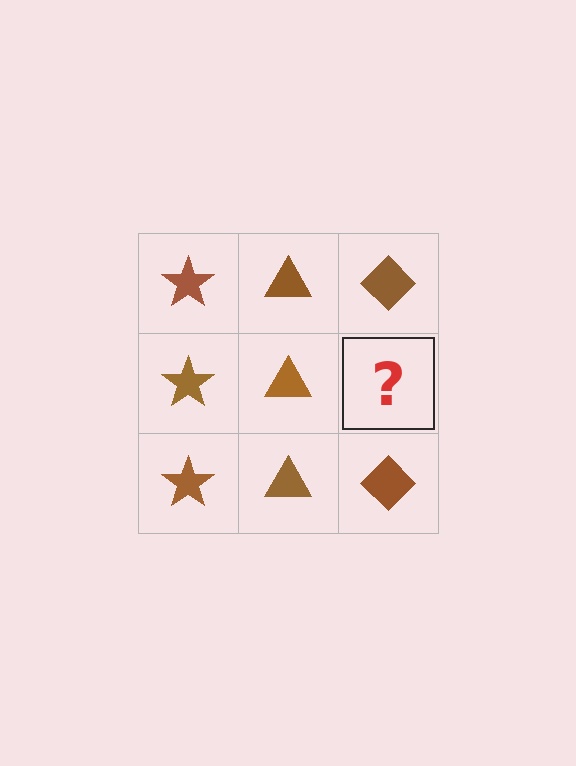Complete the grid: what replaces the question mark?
The question mark should be replaced with a brown diamond.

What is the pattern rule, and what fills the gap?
The rule is that each column has a consistent shape. The gap should be filled with a brown diamond.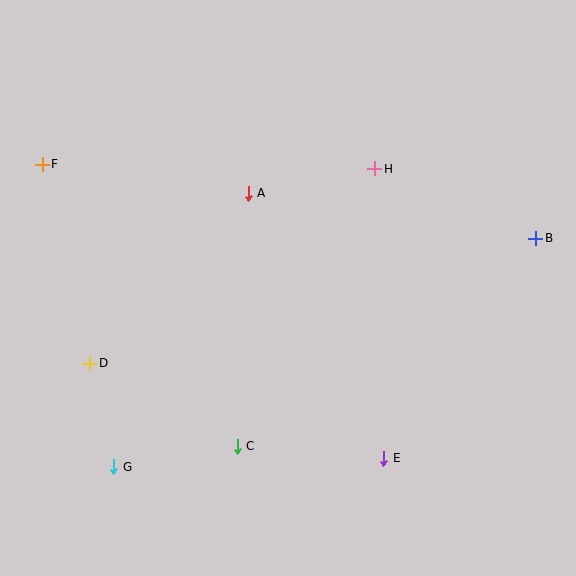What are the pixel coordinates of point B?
Point B is at (536, 238).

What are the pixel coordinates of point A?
Point A is at (248, 193).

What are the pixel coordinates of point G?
Point G is at (114, 467).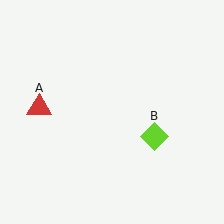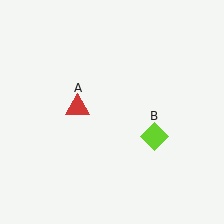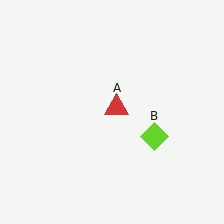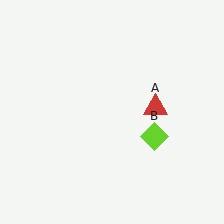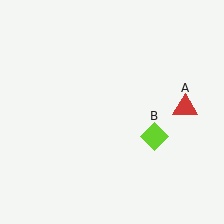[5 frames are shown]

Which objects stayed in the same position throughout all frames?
Lime diamond (object B) remained stationary.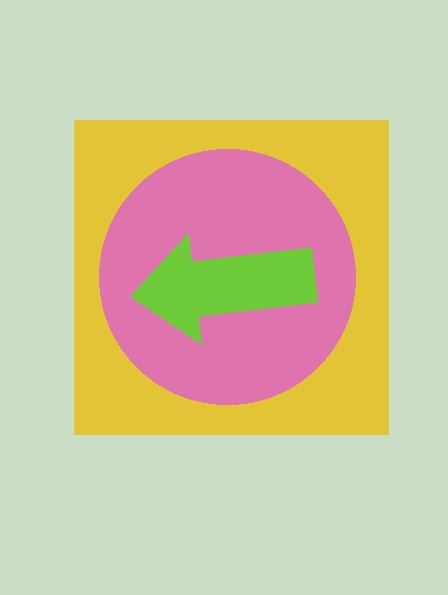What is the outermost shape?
The yellow square.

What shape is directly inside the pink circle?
The lime arrow.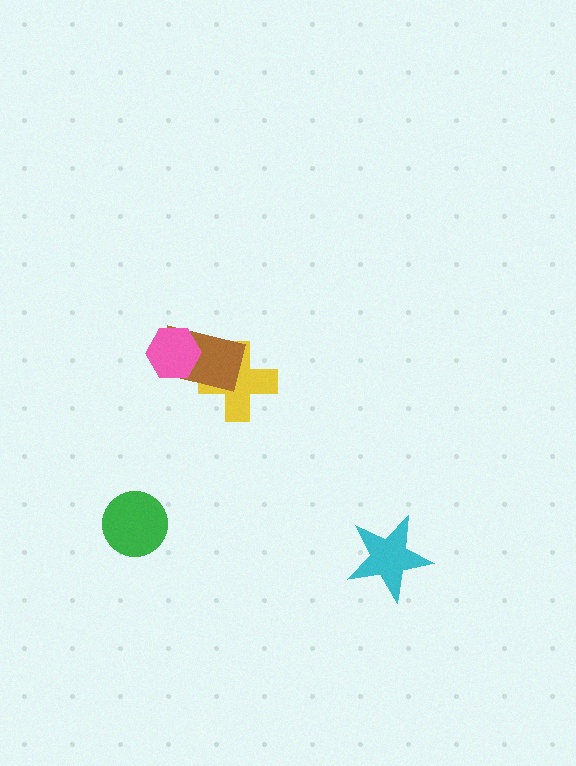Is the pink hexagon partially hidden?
No, no other shape covers it.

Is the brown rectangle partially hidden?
Yes, it is partially covered by another shape.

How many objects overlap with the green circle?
0 objects overlap with the green circle.